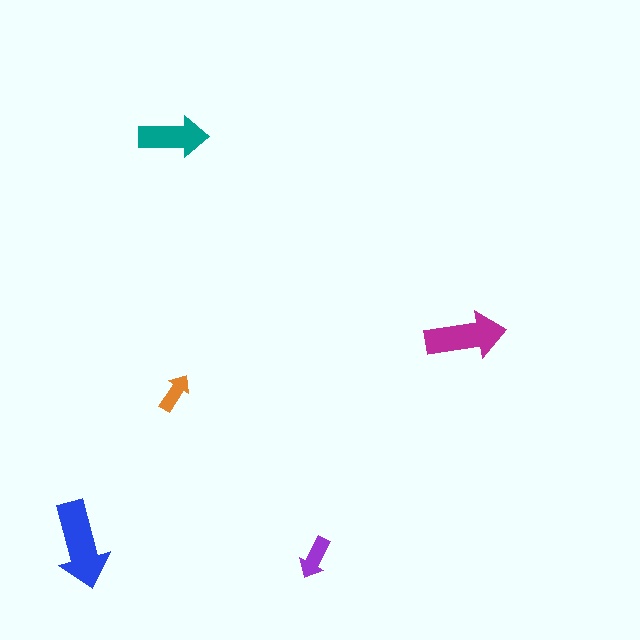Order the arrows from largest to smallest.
the blue one, the magenta one, the teal one, the purple one, the orange one.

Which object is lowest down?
The purple arrow is bottommost.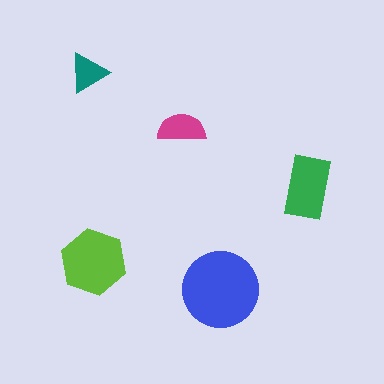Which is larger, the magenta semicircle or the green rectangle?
The green rectangle.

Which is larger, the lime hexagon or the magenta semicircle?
The lime hexagon.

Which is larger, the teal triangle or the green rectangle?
The green rectangle.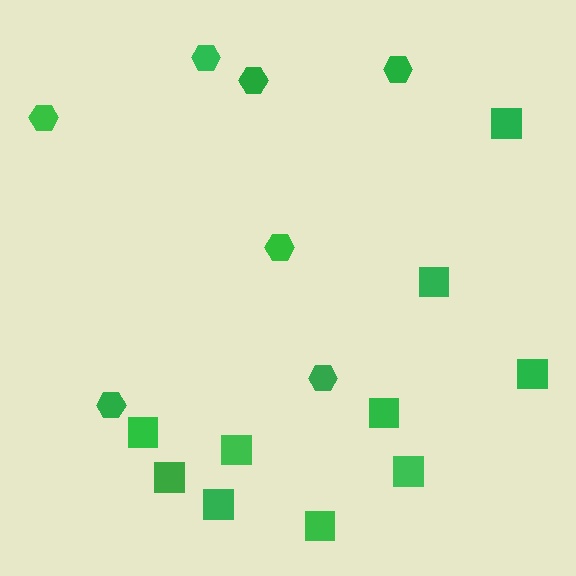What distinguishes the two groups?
There are 2 groups: one group of squares (10) and one group of hexagons (7).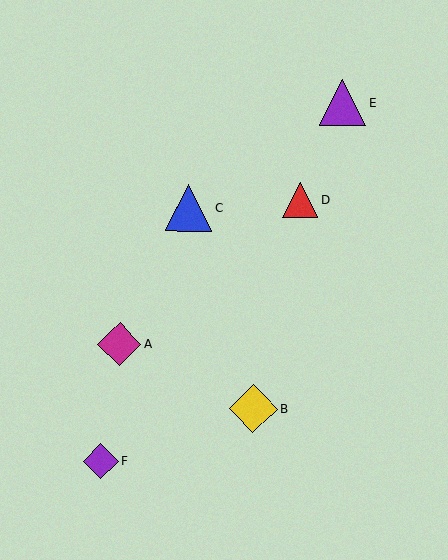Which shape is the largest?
The yellow diamond (labeled B) is the largest.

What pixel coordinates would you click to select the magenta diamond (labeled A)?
Click at (120, 344) to select the magenta diamond A.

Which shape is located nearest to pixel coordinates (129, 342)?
The magenta diamond (labeled A) at (120, 344) is nearest to that location.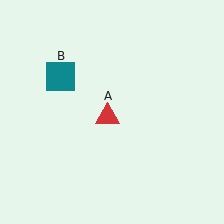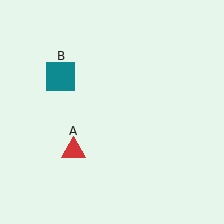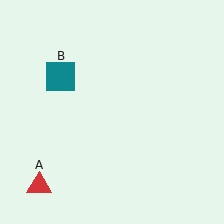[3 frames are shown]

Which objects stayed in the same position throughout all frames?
Teal square (object B) remained stationary.